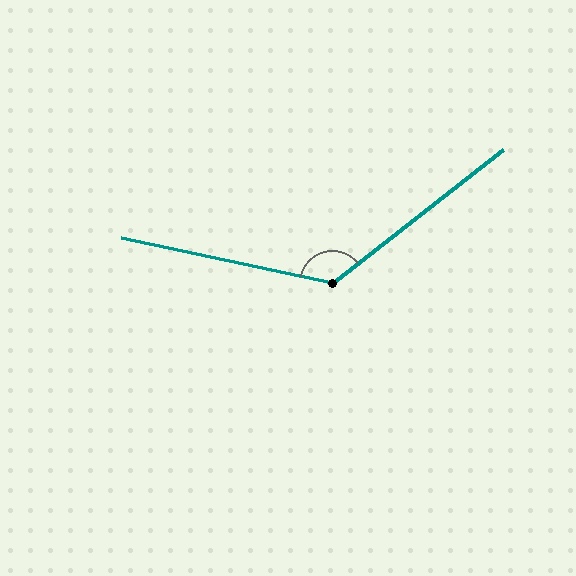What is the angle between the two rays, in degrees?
Approximately 130 degrees.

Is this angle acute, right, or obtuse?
It is obtuse.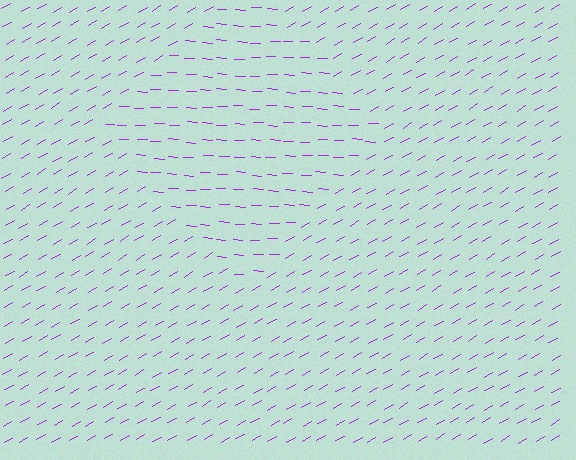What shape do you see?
I see a diamond.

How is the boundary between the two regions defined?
The boundary is defined purely by a change in line orientation (approximately 33 degrees difference). All lines are the same color and thickness.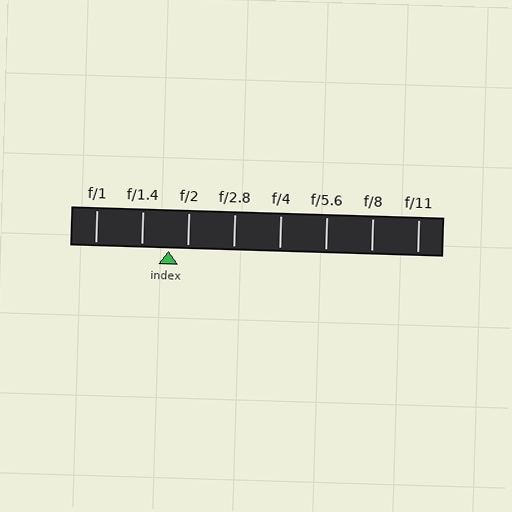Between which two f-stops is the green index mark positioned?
The index mark is between f/1.4 and f/2.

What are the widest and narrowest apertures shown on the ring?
The widest aperture shown is f/1 and the narrowest is f/11.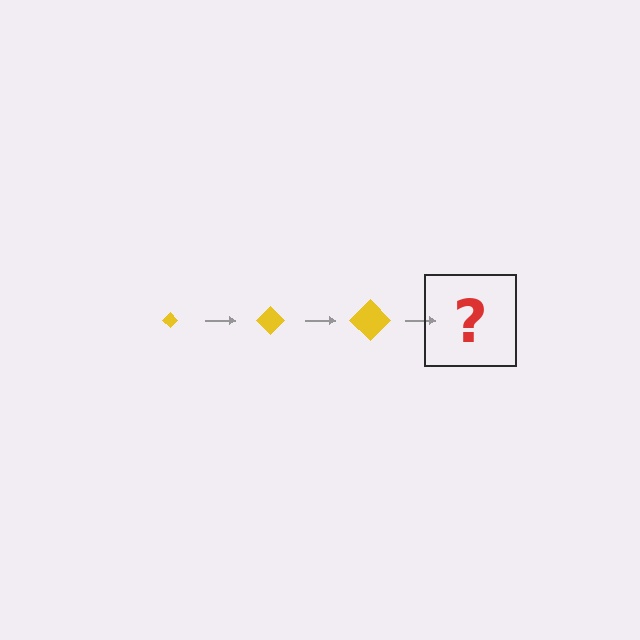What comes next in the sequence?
The next element should be a yellow diamond, larger than the previous one.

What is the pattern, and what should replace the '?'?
The pattern is that the diamond gets progressively larger each step. The '?' should be a yellow diamond, larger than the previous one.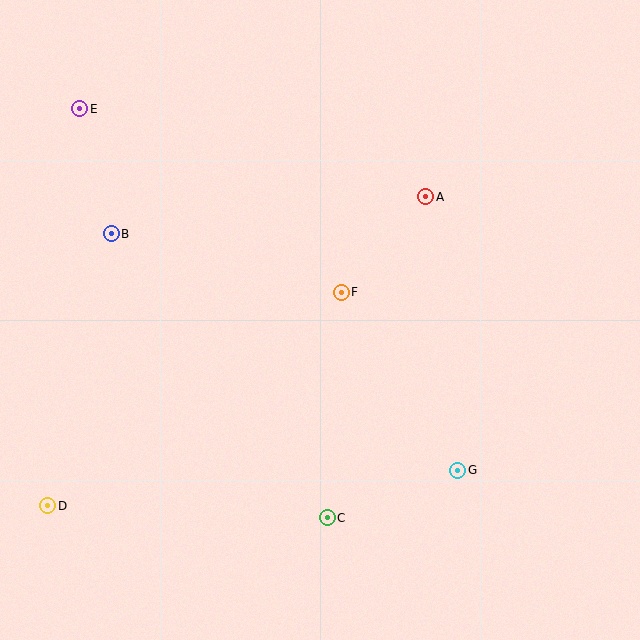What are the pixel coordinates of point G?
Point G is at (458, 470).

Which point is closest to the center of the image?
Point F at (341, 292) is closest to the center.